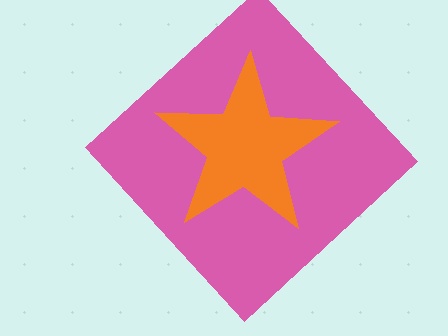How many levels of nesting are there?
2.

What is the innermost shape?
The orange star.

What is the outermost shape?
The pink diamond.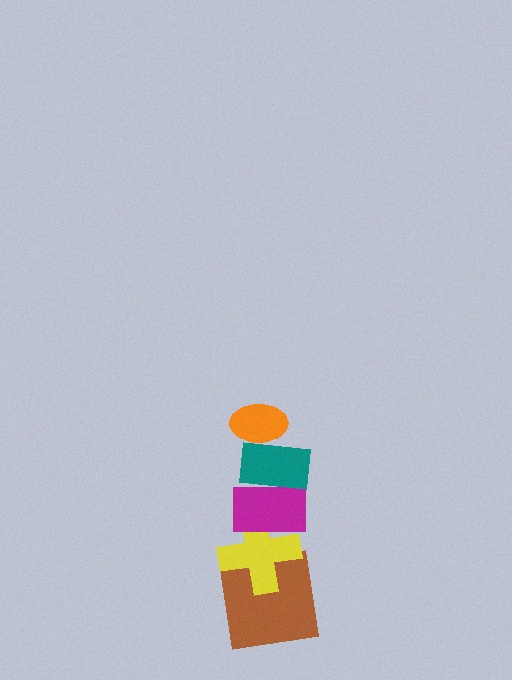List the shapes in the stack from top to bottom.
From top to bottom: the orange ellipse, the teal rectangle, the magenta rectangle, the yellow cross, the brown square.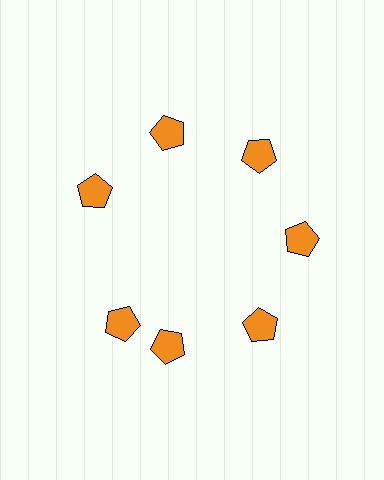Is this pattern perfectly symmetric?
No. The 7 orange pentagons are arranged in a ring, but one element near the 8 o'clock position is rotated out of alignment along the ring, breaking the 7-fold rotational symmetry.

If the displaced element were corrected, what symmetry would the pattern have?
It would have 7-fold rotational symmetry — the pattern would map onto itself every 51 degrees.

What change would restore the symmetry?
The symmetry would be restored by rotating it back into even spacing with its neighbors so that all 7 pentagons sit at equal angles and equal distance from the center.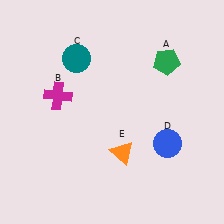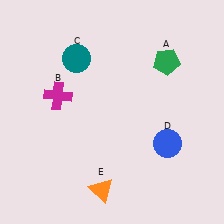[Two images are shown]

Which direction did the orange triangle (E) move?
The orange triangle (E) moved down.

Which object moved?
The orange triangle (E) moved down.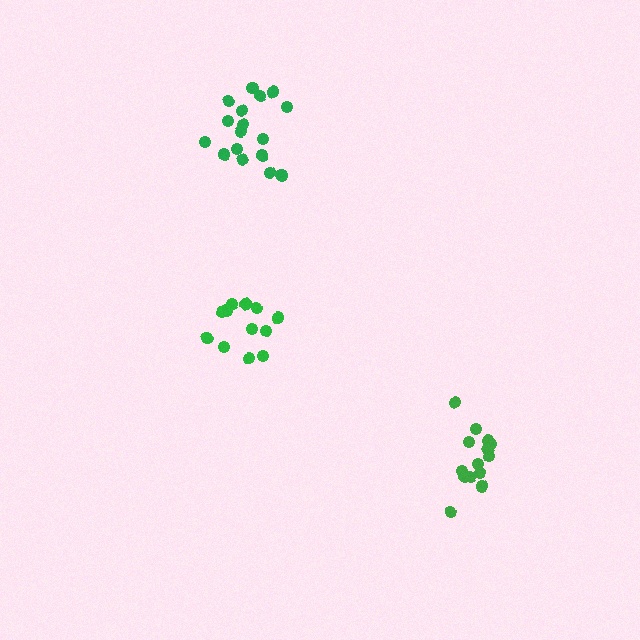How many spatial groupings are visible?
There are 3 spatial groupings.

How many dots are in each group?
Group 1: 18 dots, Group 2: 12 dots, Group 3: 14 dots (44 total).